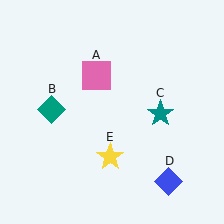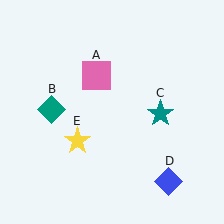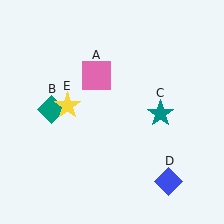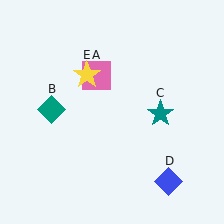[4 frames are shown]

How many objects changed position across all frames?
1 object changed position: yellow star (object E).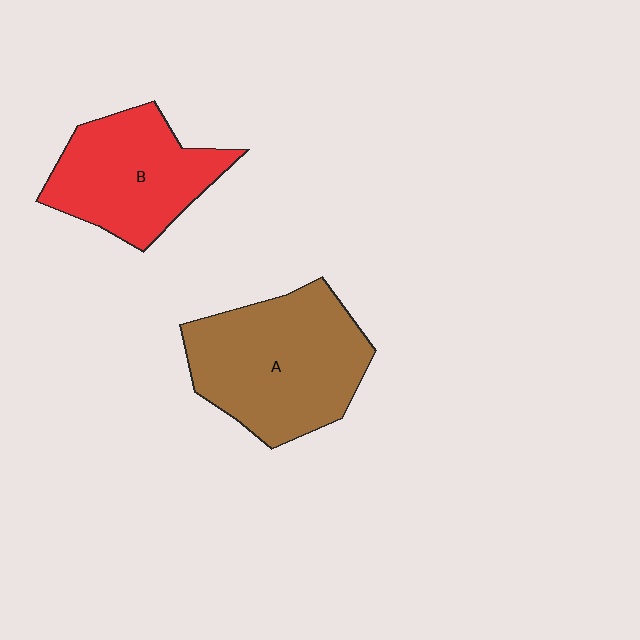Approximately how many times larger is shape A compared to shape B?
Approximately 1.3 times.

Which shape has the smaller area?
Shape B (red).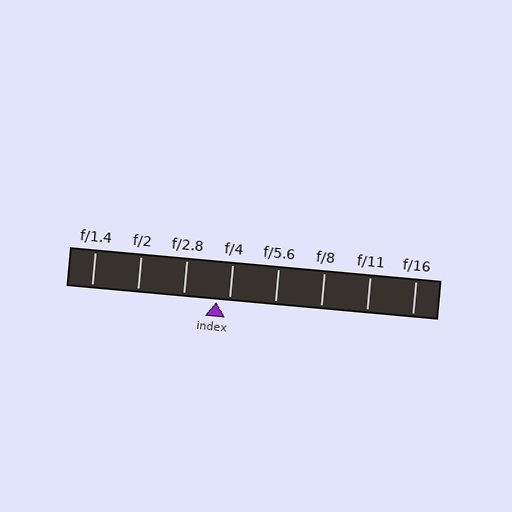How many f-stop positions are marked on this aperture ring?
There are 8 f-stop positions marked.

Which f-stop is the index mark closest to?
The index mark is closest to f/4.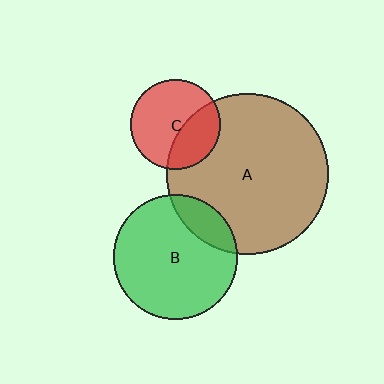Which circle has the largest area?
Circle A (brown).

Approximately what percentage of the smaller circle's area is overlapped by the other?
Approximately 35%.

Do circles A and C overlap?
Yes.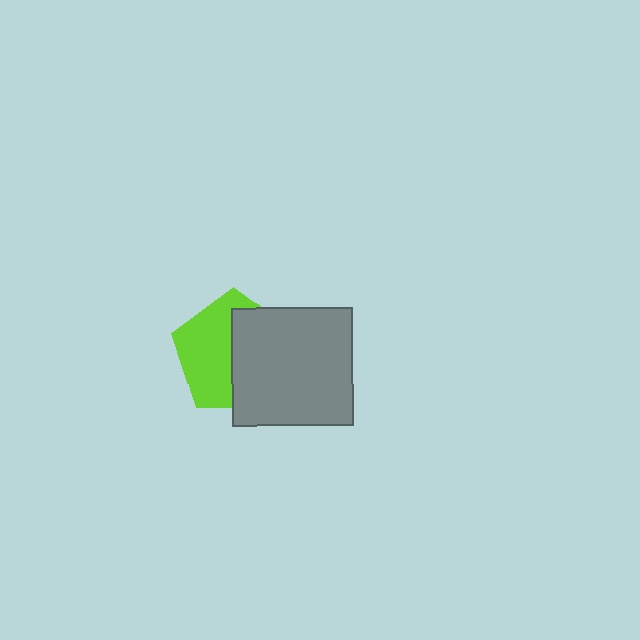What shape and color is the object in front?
The object in front is a gray rectangle.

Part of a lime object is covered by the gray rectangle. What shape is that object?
It is a pentagon.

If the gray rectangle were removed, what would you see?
You would see the complete lime pentagon.